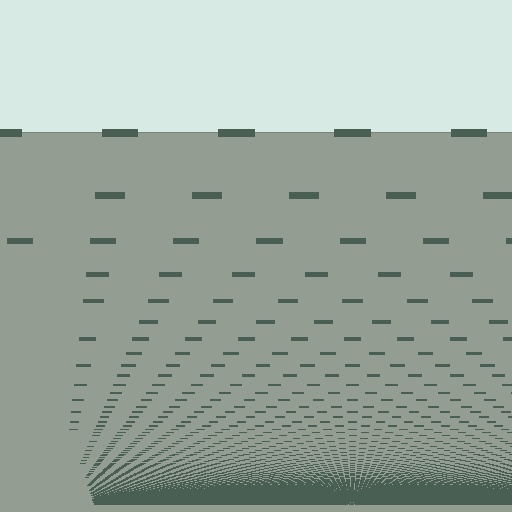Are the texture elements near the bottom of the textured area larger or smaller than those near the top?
Smaller. The gradient is inverted — elements near the bottom are smaller and denser.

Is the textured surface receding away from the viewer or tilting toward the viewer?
The surface appears to tilt toward the viewer. Texture elements get larger and sparser toward the top.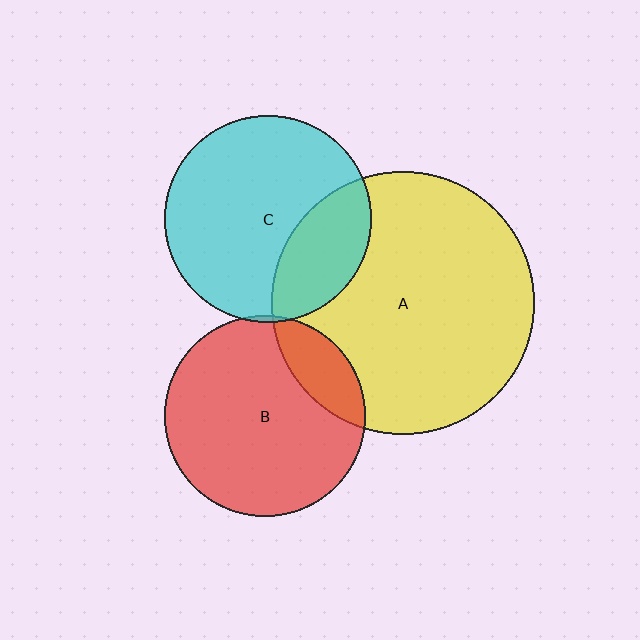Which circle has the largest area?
Circle A (yellow).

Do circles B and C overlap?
Yes.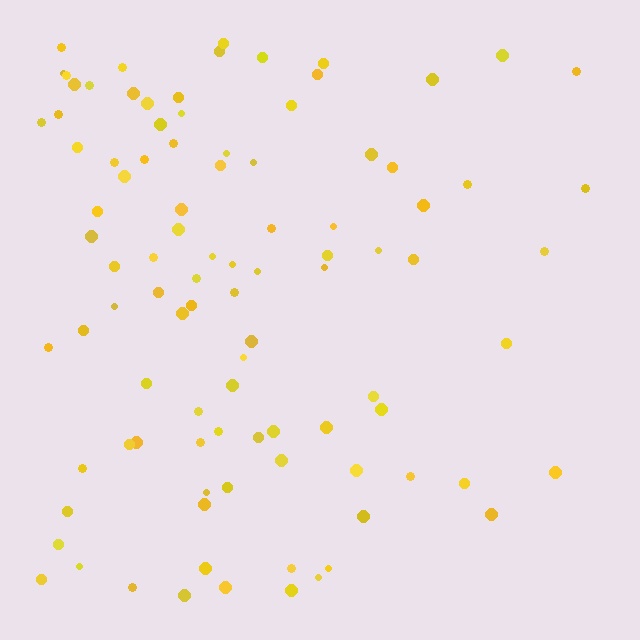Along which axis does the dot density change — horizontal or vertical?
Horizontal.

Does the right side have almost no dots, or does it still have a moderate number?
Still a moderate number, just noticeably fewer than the left.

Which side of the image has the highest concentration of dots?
The left.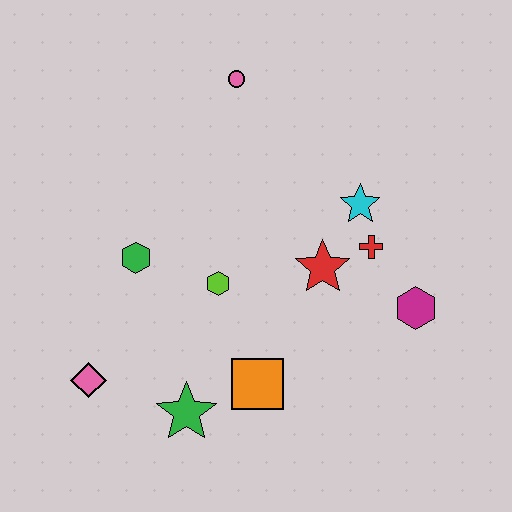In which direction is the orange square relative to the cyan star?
The orange square is below the cyan star.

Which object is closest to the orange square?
The green star is closest to the orange square.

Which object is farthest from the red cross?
The pink diamond is farthest from the red cross.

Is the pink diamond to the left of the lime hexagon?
Yes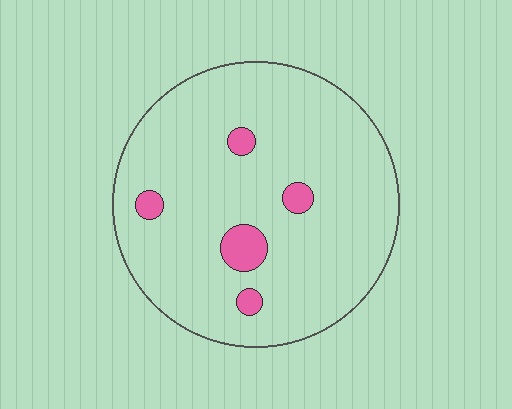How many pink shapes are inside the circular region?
5.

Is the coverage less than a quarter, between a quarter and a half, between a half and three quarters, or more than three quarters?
Less than a quarter.